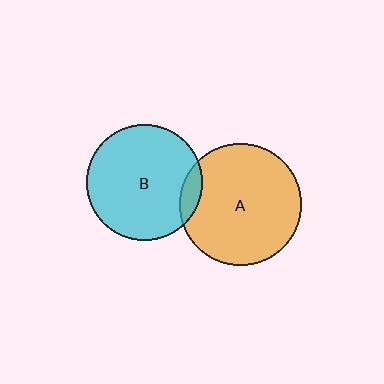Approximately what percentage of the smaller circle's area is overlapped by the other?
Approximately 10%.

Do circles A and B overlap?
Yes.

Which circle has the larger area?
Circle A (orange).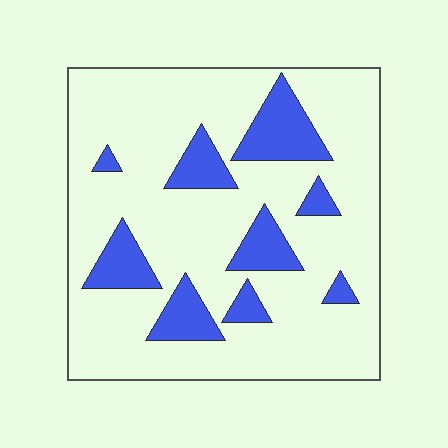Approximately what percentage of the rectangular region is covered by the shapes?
Approximately 20%.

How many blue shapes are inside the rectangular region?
9.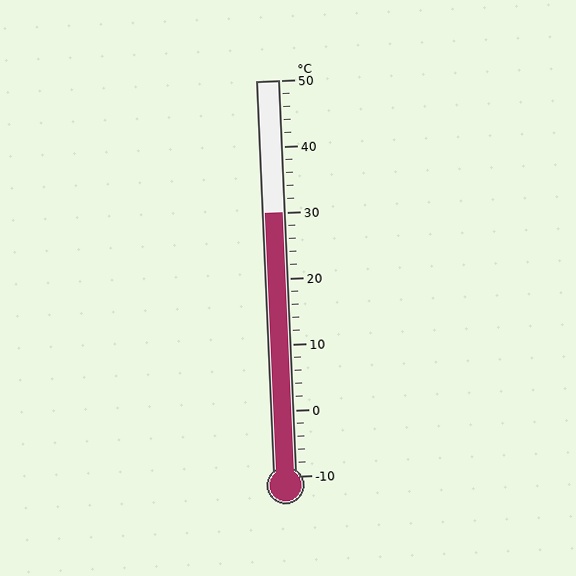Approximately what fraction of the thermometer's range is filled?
The thermometer is filled to approximately 65% of its range.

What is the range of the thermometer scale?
The thermometer scale ranges from -10°C to 50°C.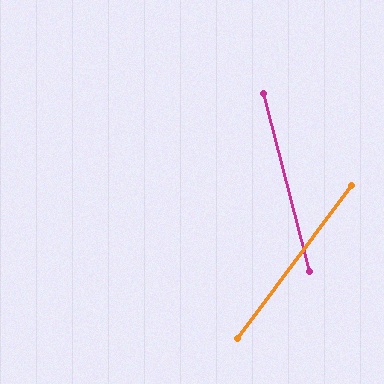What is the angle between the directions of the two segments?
Approximately 51 degrees.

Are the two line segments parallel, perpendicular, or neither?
Neither parallel nor perpendicular — they differ by about 51°.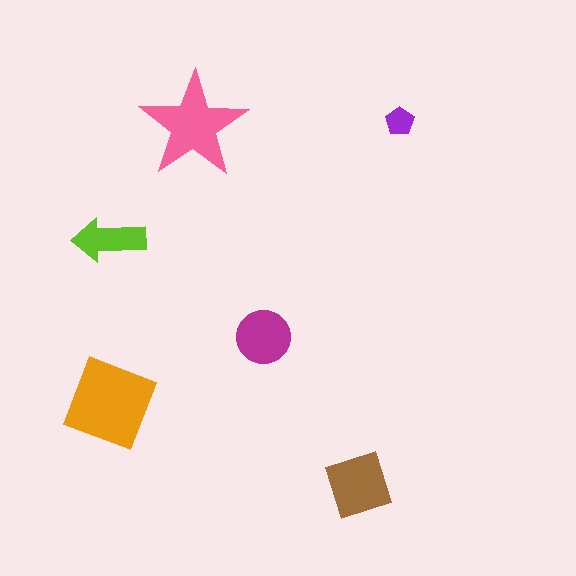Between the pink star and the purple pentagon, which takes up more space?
The pink star.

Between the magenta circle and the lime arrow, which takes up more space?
The magenta circle.